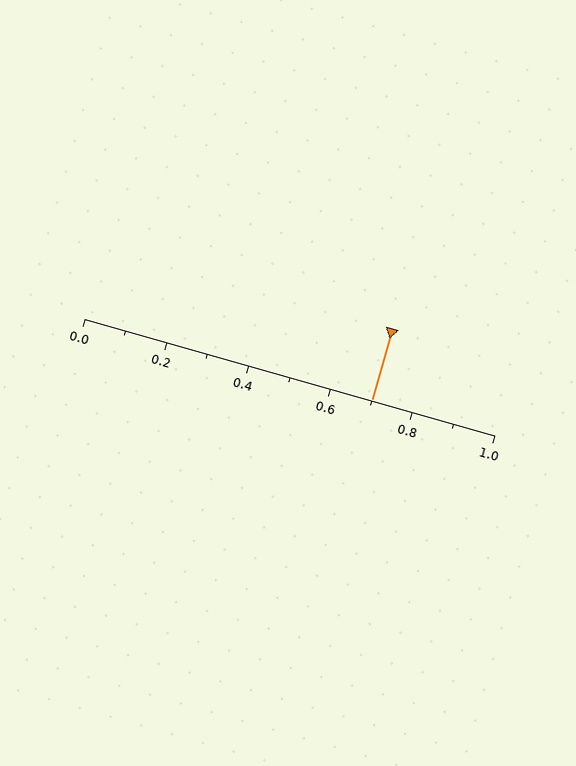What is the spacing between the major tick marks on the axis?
The major ticks are spaced 0.2 apart.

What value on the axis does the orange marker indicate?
The marker indicates approximately 0.7.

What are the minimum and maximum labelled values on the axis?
The axis runs from 0.0 to 1.0.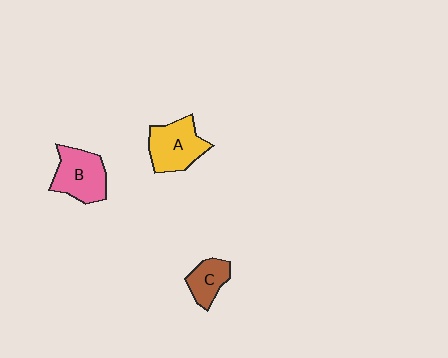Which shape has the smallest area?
Shape C (brown).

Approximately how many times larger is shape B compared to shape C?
Approximately 1.6 times.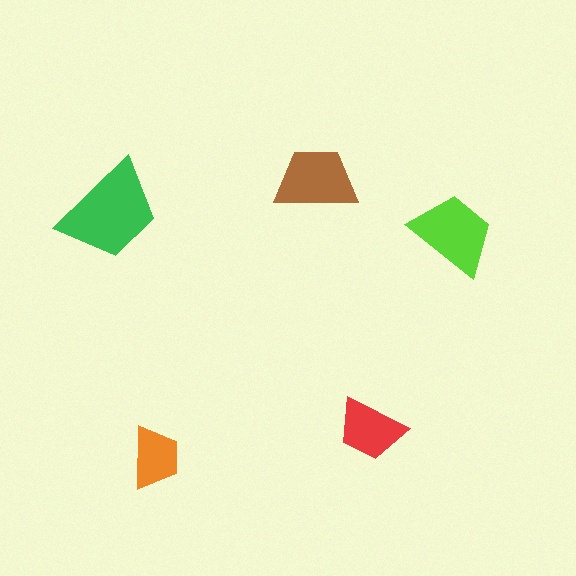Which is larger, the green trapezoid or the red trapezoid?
The green one.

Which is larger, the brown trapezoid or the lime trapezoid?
The lime one.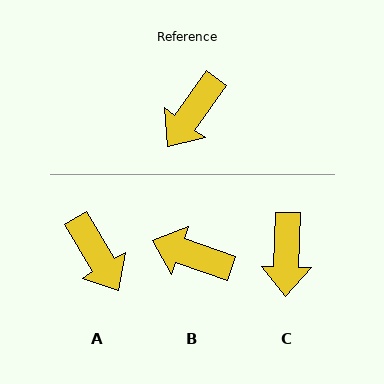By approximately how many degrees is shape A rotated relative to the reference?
Approximately 66 degrees counter-clockwise.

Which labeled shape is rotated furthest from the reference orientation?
B, about 74 degrees away.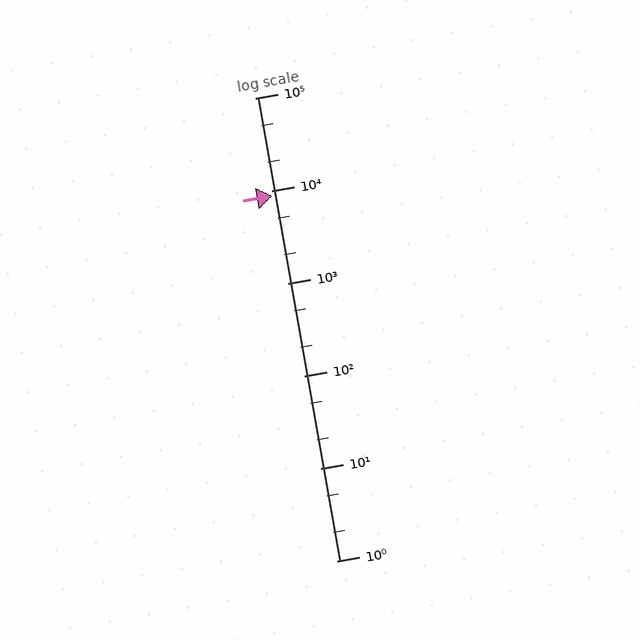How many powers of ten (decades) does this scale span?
The scale spans 5 decades, from 1 to 100000.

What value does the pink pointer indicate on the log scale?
The pointer indicates approximately 8800.